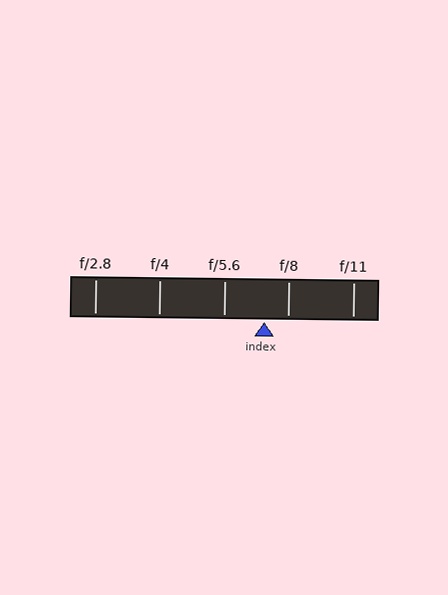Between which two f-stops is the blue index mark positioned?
The index mark is between f/5.6 and f/8.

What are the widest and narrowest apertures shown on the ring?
The widest aperture shown is f/2.8 and the narrowest is f/11.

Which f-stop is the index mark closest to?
The index mark is closest to f/8.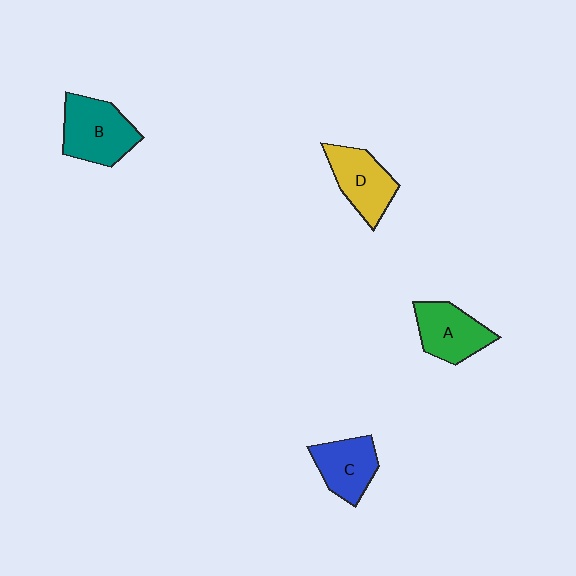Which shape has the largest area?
Shape B (teal).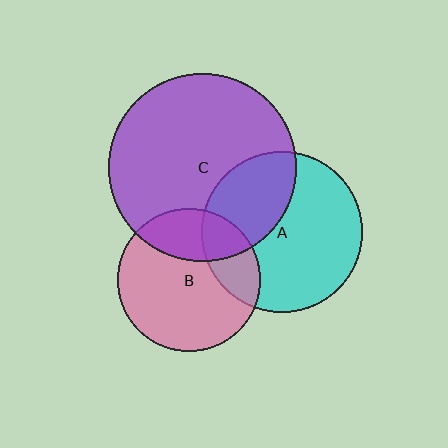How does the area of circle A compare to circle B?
Approximately 1.3 times.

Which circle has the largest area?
Circle C (purple).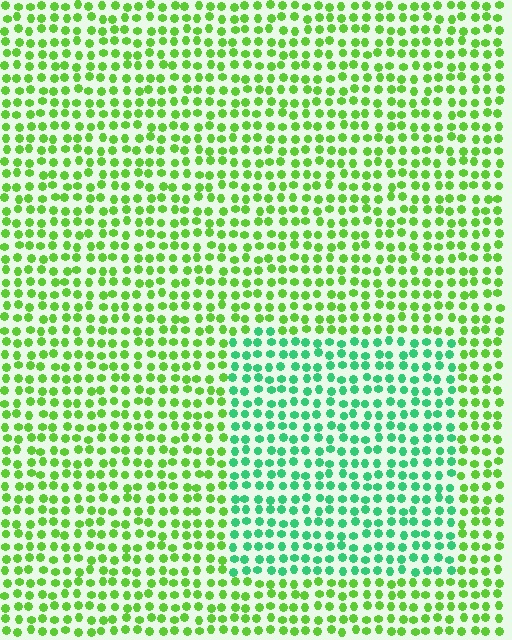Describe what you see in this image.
The image is filled with small lime elements in a uniform arrangement. A rectangle-shaped region is visible where the elements are tinted to a slightly different hue, forming a subtle color boundary.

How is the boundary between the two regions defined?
The boundary is defined purely by a slight shift in hue (about 42 degrees). Spacing, size, and orientation are identical on both sides.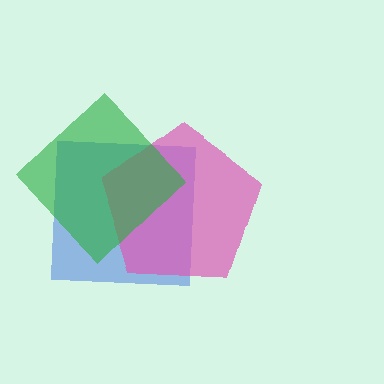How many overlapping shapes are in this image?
There are 3 overlapping shapes in the image.